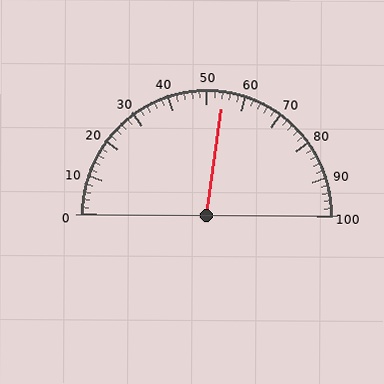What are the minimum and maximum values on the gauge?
The gauge ranges from 0 to 100.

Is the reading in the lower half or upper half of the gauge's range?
The reading is in the upper half of the range (0 to 100).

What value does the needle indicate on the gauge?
The needle indicates approximately 54.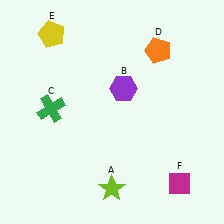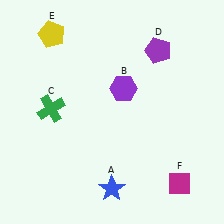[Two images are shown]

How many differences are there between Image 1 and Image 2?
There are 2 differences between the two images.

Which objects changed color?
A changed from lime to blue. D changed from orange to purple.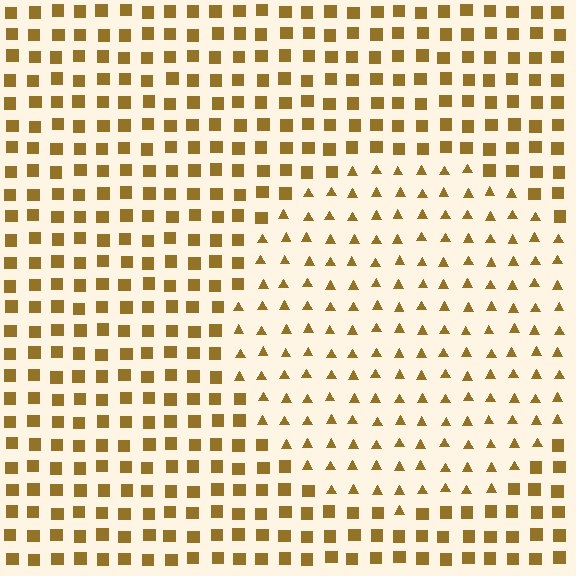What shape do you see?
I see a circle.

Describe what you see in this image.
The image is filled with small brown elements arranged in a uniform grid. A circle-shaped region contains triangles, while the surrounding area contains squares. The boundary is defined purely by the change in element shape.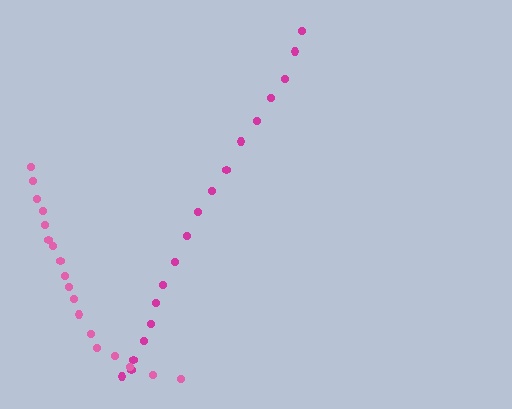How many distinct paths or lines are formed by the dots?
There are 2 distinct paths.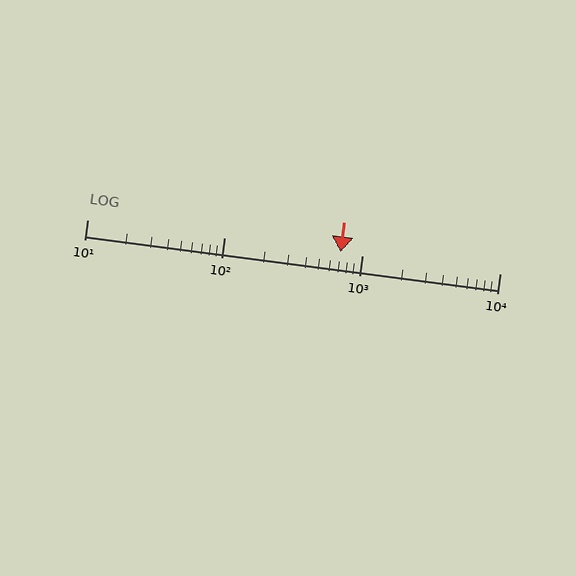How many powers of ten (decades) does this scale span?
The scale spans 3 decades, from 10 to 10000.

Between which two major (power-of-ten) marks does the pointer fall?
The pointer is between 100 and 1000.